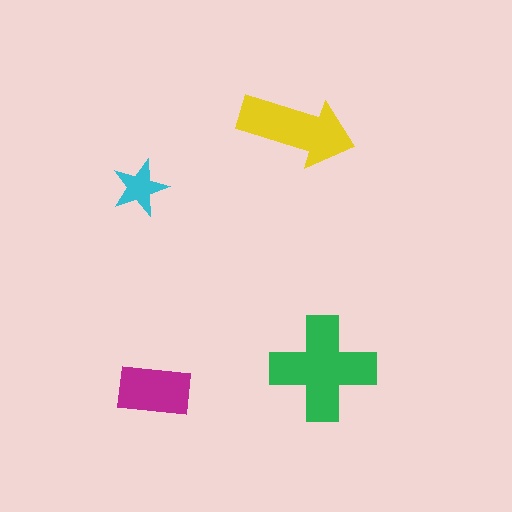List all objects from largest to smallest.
The green cross, the yellow arrow, the magenta rectangle, the cyan star.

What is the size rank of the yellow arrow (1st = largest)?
2nd.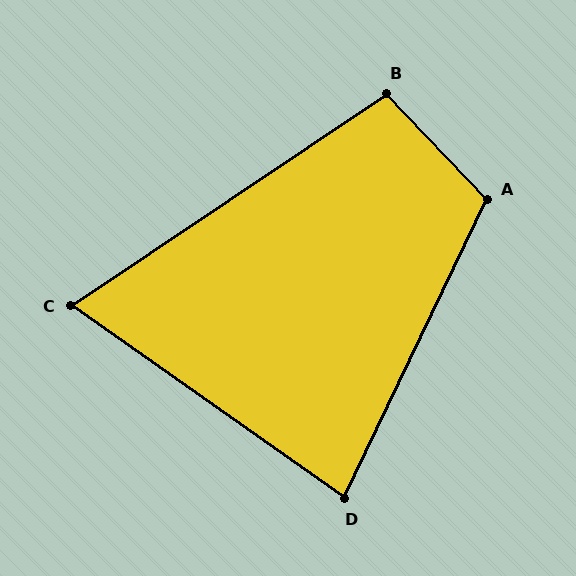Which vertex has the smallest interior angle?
C, at approximately 69 degrees.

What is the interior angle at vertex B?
Approximately 100 degrees (obtuse).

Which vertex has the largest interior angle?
A, at approximately 111 degrees.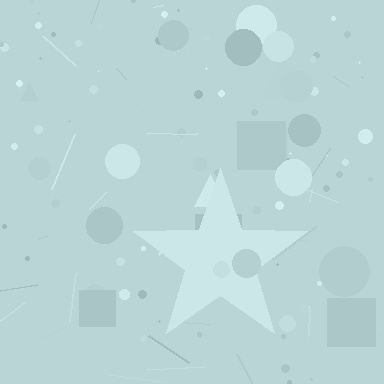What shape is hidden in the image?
A star is hidden in the image.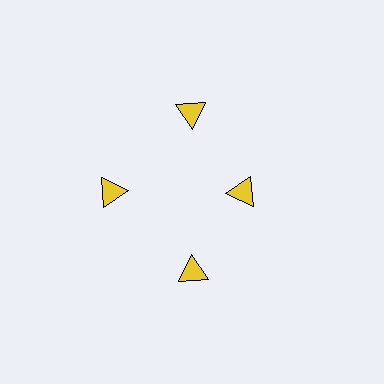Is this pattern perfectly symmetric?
No. The 4 yellow triangles are arranged in a ring, but one element near the 3 o'clock position is pulled inward toward the center, breaking the 4-fold rotational symmetry.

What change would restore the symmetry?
The symmetry would be restored by moving it outward, back onto the ring so that all 4 triangles sit at equal angles and equal distance from the center.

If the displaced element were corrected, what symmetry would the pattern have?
It would have 4-fold rotational symmetry — the pattern would map onto itself every 90 degrees.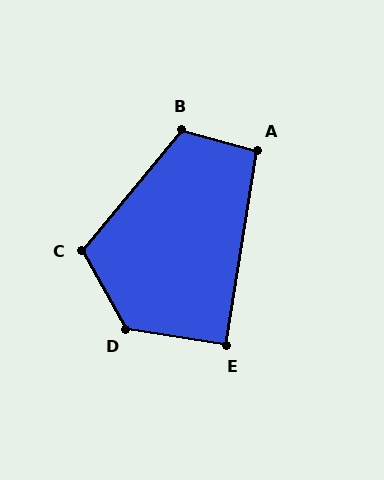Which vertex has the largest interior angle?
D, at approximately 129 degrees.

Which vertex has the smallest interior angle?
E, at approximately 90 degrees.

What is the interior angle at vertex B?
Approximately 114 degrees (obtuse).